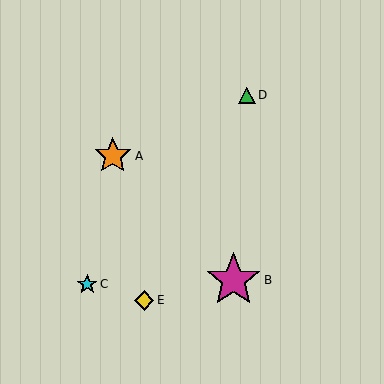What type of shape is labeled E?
Shape E is a yellow diamond.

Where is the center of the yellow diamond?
The center of the yellow diamond is at (144, 300).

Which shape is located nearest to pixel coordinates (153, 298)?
The yellow diamond (labeled E) at (144, 300) is nearest to that location.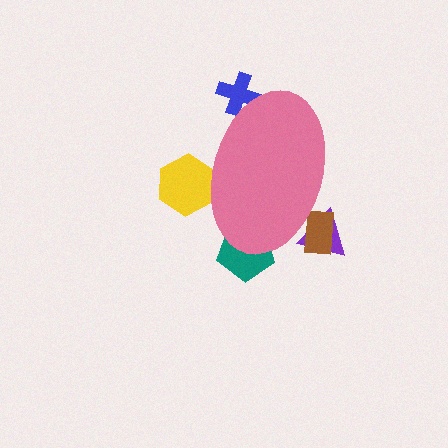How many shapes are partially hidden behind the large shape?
5 shapes are partially hidden.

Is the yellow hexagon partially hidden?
Yes, the yellow hexagon is partially hidden behind the pink ellipse.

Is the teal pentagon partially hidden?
Yes, the teal pentagon is partially hidden behind the pink ellipse.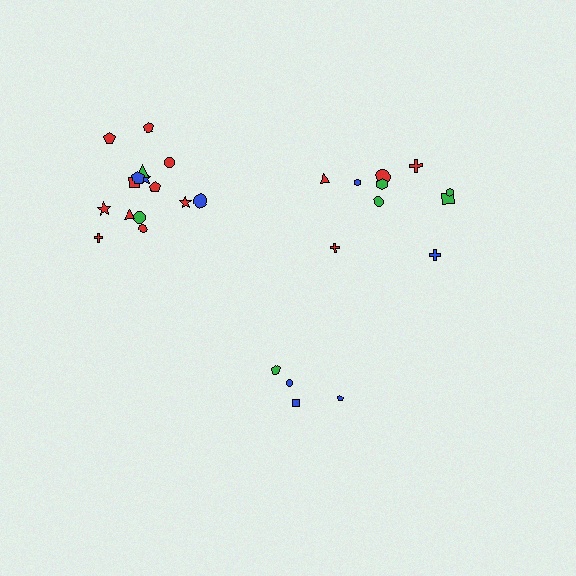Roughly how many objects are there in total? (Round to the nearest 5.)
Roughly 30 objects in total.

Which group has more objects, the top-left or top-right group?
The top-left group.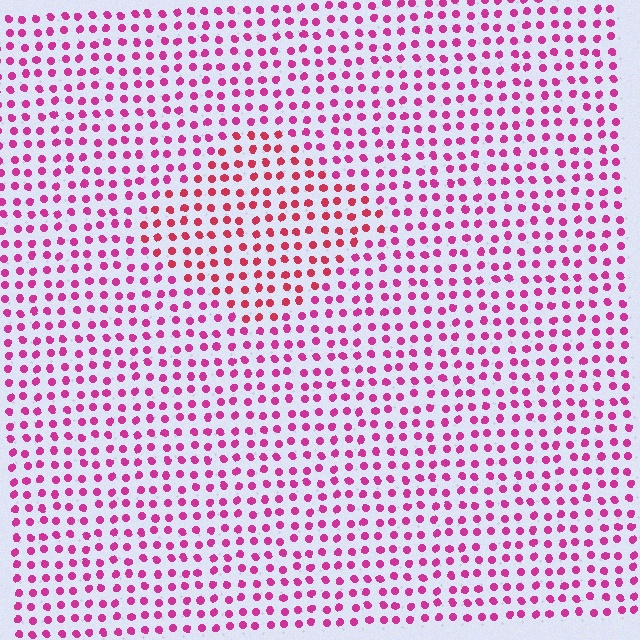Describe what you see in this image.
The image is filled with small magenta elements in a uniform arrangement. A diamond-shaped region is visible where the elements are tinted to a slightly different hue, forming a subtle color boundary.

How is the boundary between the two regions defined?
The boundary is defined purely by a slight shift in hue (about 27 degrees). Spacing, size, and orientation are identical on both sides.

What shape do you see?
I see a diamond.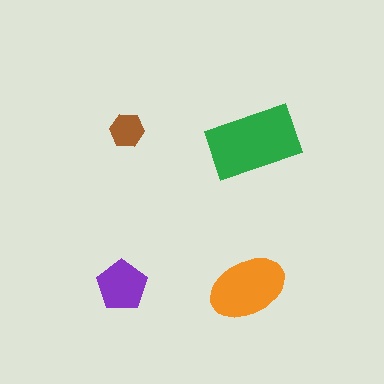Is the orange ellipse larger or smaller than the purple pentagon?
Larger.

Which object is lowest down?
The orange ellipse is bottommost.